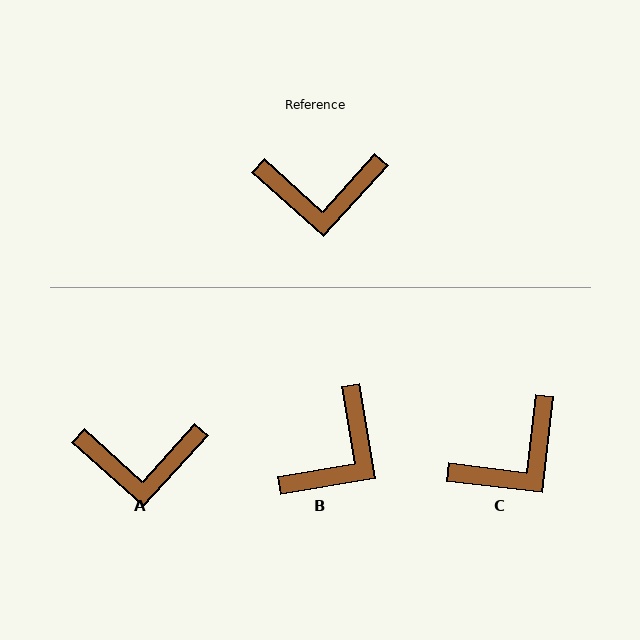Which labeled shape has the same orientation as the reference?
A.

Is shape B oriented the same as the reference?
No, it is off by about 52 degrees.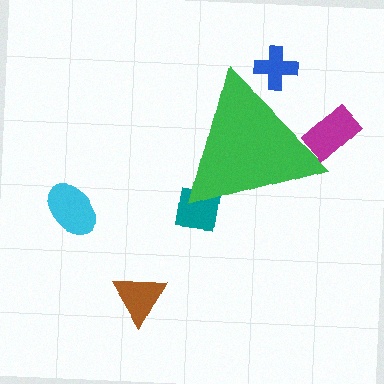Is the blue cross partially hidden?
Yes, the blue cross is partially hidden behind the green triangle.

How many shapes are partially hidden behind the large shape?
3 shapes are partially hidden.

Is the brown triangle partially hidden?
No, the brown triangle is fully visible.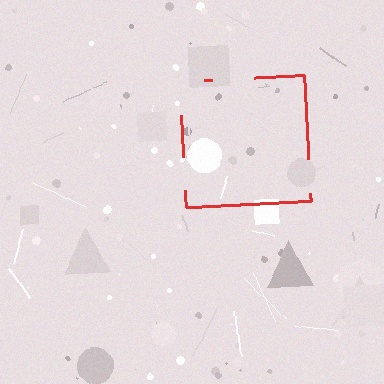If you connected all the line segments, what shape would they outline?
They would outline a square.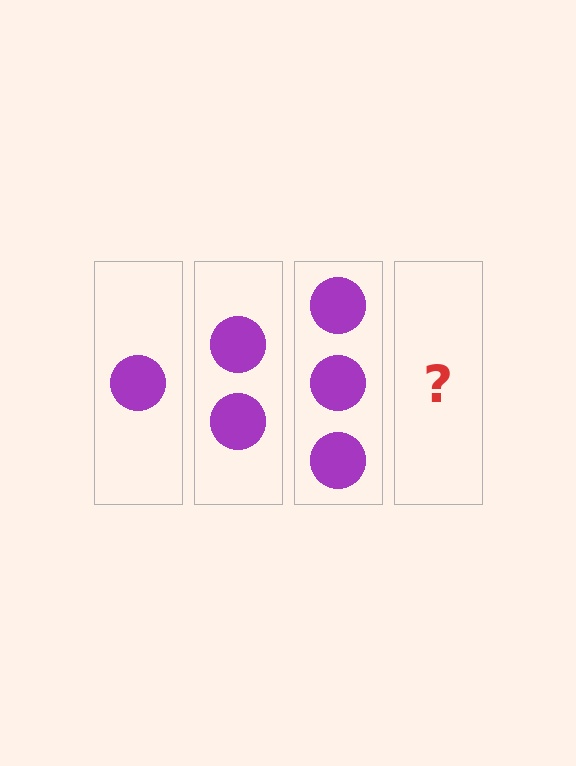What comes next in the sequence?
The next element should be 4 circles.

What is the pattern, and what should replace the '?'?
The pattern is that each step adds one more circle. The '?' should be 4 circles.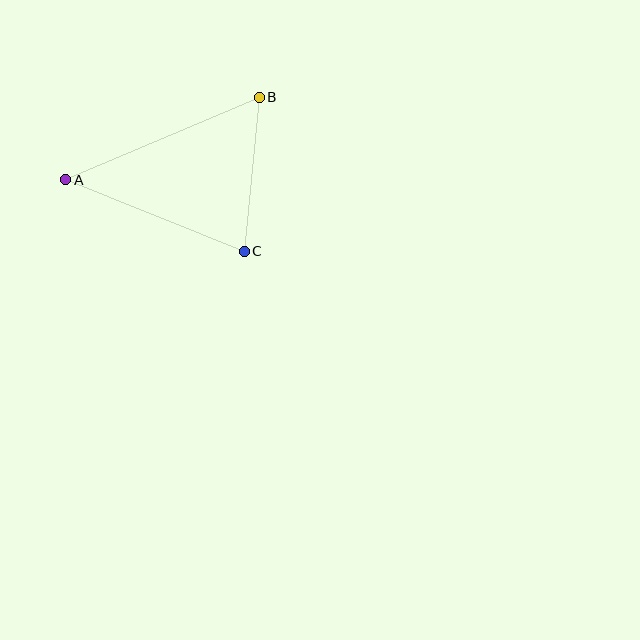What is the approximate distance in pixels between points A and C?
The distance between A and C is approximately 193 pixels.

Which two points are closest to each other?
Points B and C are closest to each other.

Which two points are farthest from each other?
Points A and B are farthest from each other.